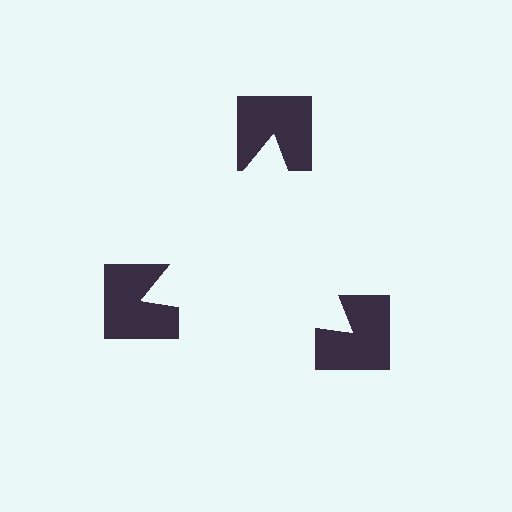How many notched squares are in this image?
There are 3 — one at each vertex of the illusory triangle.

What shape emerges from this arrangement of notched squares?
An illusory triangle — its edges are inferred from the aligned wedge cuts in the notched squares, not physically drawn.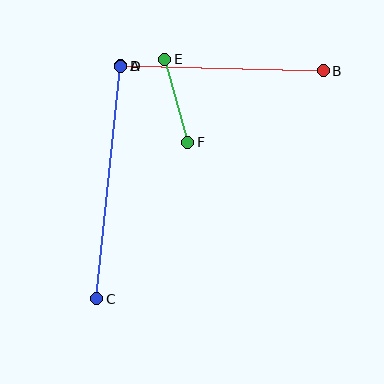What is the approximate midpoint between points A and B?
The midpoint is at approximately (222, 68) pixels.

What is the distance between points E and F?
The distance is approximately 86 pixels.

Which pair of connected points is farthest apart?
Points C and D are farthest apart.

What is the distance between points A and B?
The distance is approximately 202 pixels.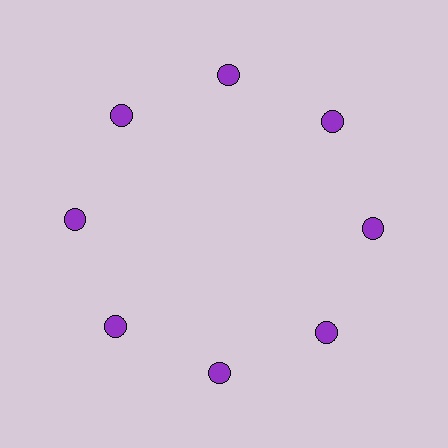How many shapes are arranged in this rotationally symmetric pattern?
There are 8 shapes, arranged in 8 groups of 1.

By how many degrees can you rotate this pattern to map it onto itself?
The pattern maps onto itself every 45 degrees of rotation.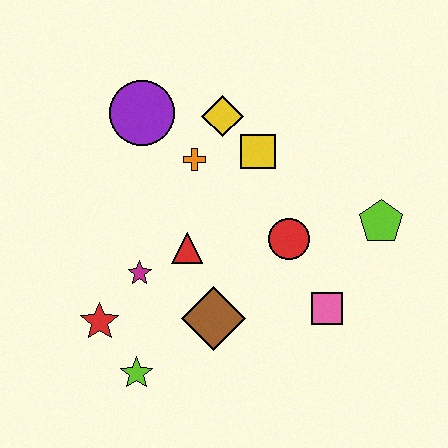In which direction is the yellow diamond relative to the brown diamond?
The yellow diamond is above the brown diamond.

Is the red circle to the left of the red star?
No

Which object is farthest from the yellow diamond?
The lime star is farthest from the yellow diamond.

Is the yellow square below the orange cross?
No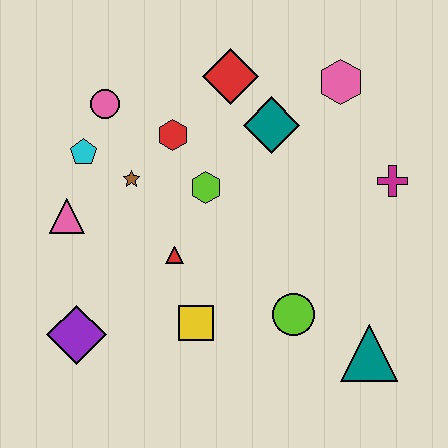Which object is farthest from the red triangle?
The pink hexagon is farthest from the red triangle.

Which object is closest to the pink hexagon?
The teal diamond is closest to the pink hexagon.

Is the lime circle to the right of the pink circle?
Yes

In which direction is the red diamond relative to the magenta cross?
The red diamond is to the left of the magenta cross.